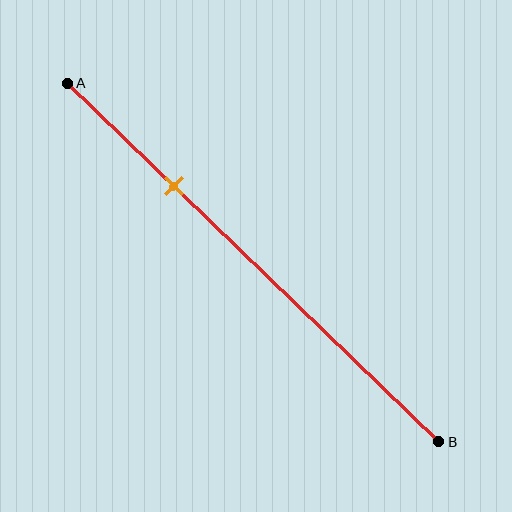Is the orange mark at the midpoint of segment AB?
No, the mark is at about 30% from A, not at the 50% midpoint.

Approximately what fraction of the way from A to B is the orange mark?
The orange mark is approximately 30% of the way from A to B.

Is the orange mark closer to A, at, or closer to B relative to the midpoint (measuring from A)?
The orange mark is closer to point A than the midpoint of segment AB.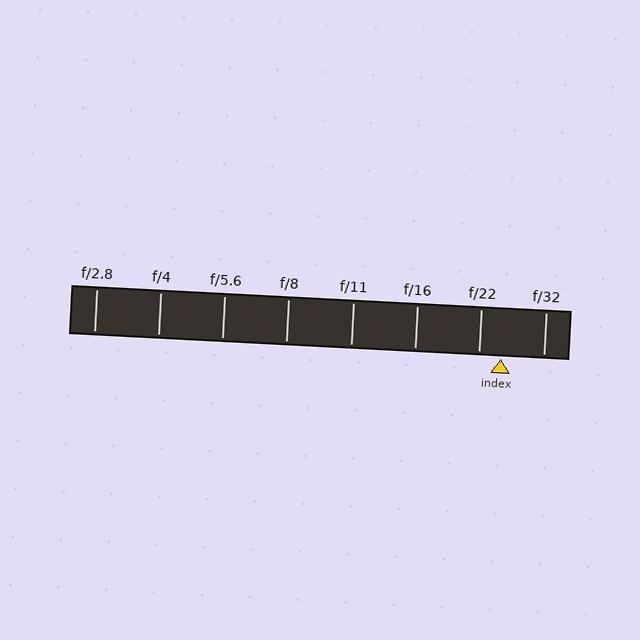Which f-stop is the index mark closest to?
The index mark is closest to f/22.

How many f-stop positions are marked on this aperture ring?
There are 8 f-stop positions marked.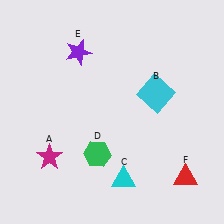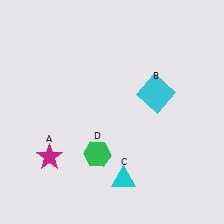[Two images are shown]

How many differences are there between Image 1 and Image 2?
There are 2 differences between the two images.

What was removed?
The red triangle (F), the purple star (E) were removed in Image 2.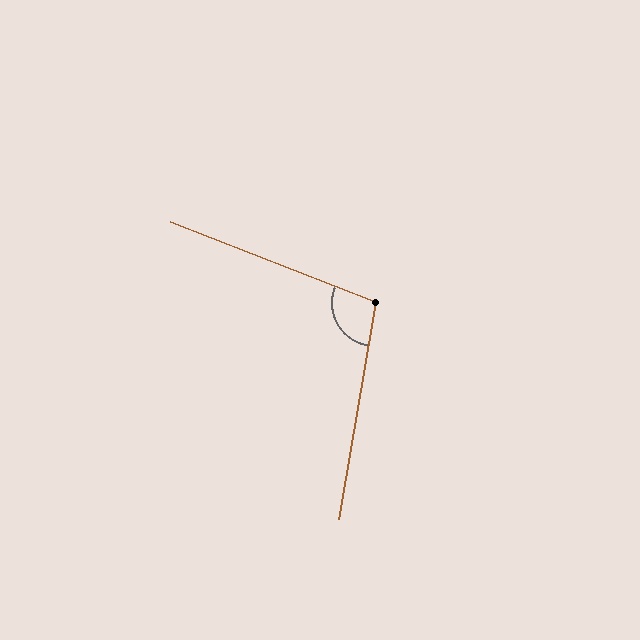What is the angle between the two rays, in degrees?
Approximately 102 degrees.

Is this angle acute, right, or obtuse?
It is obtuse.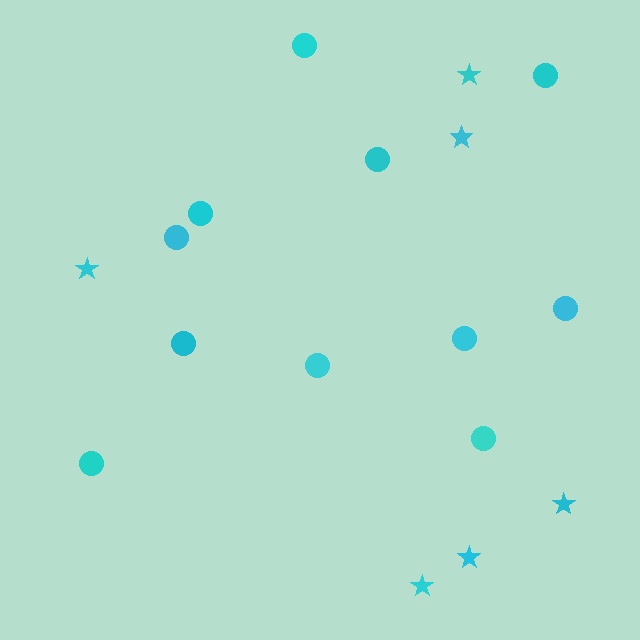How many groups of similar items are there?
There are 2 groups: one group of stars (6) and one group of circles (11).